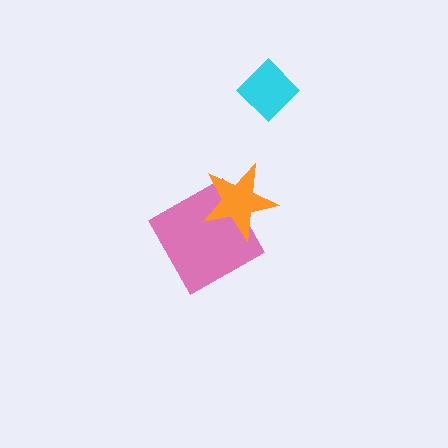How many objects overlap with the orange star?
1 object overlaps with the orange star.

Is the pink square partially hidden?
Yes, it is partially covered by another shape.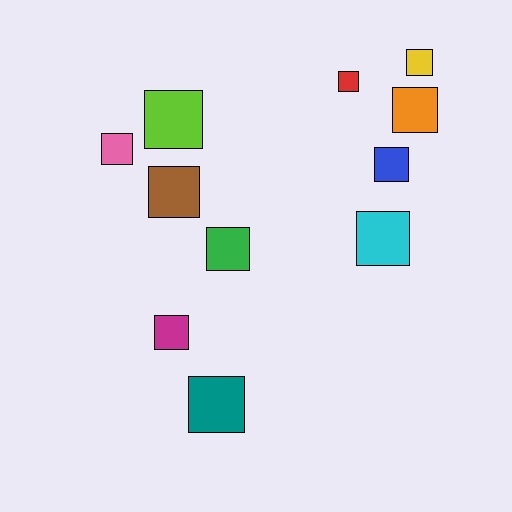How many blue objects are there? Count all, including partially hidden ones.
There is 1 blue object.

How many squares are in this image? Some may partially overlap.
There are 11 squares.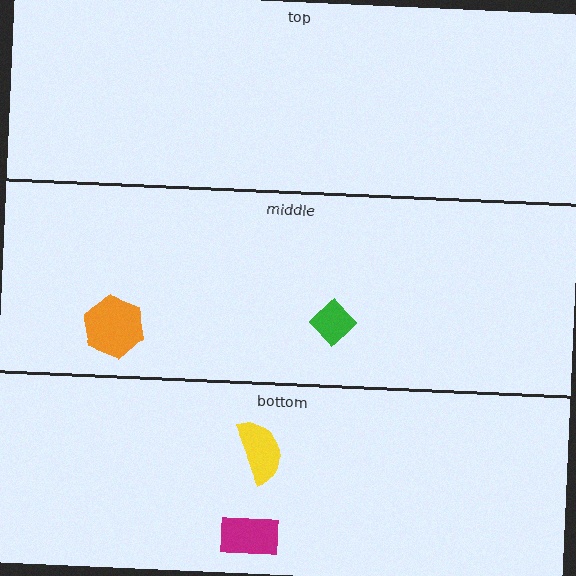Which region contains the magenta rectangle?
The bottom region.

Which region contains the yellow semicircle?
The bottom region.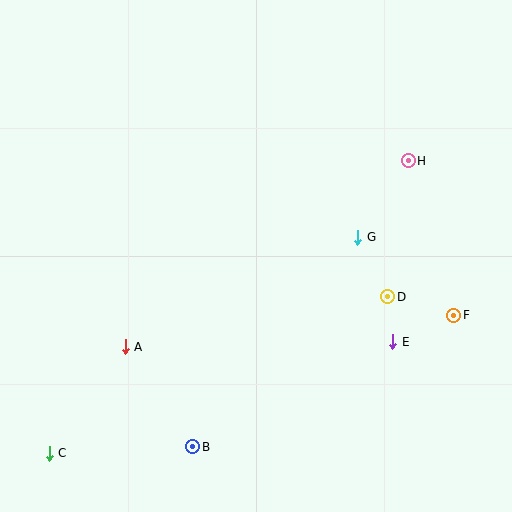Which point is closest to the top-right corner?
Point H is closest to the top-right corner.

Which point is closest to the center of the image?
Point G at (358, 237) is closest to the center.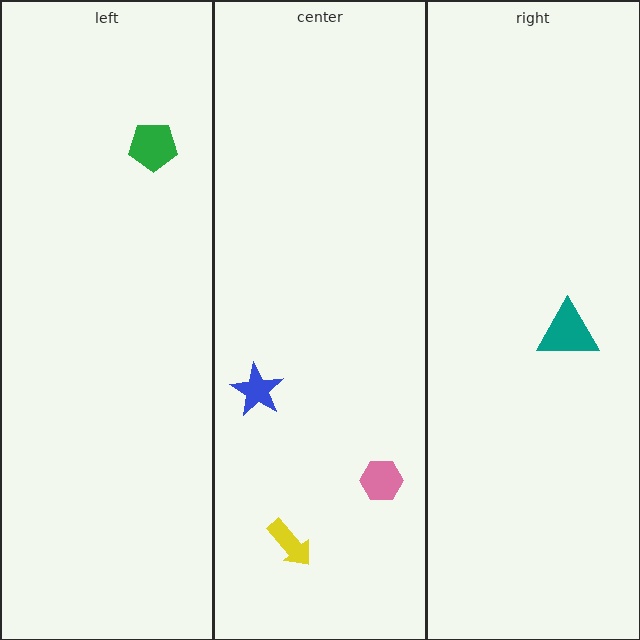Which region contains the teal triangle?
The right region.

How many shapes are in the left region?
1.